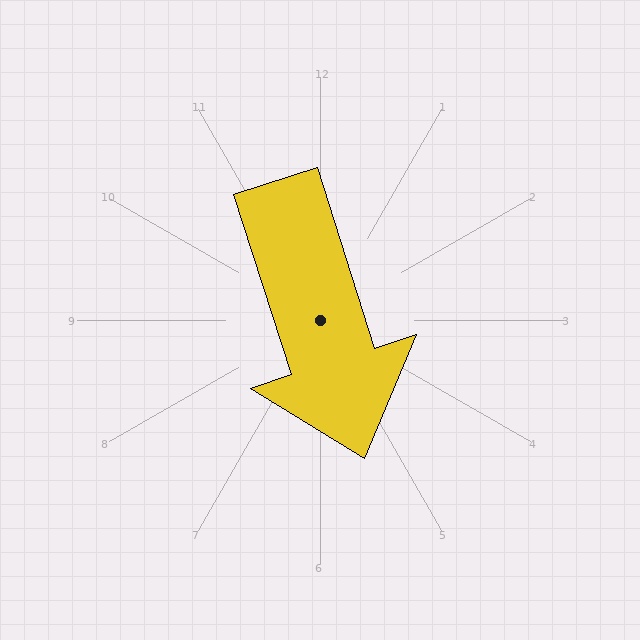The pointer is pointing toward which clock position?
Roughly 5 o'clock.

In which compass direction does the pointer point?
South.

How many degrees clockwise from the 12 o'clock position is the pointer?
Approximately 162 degrees.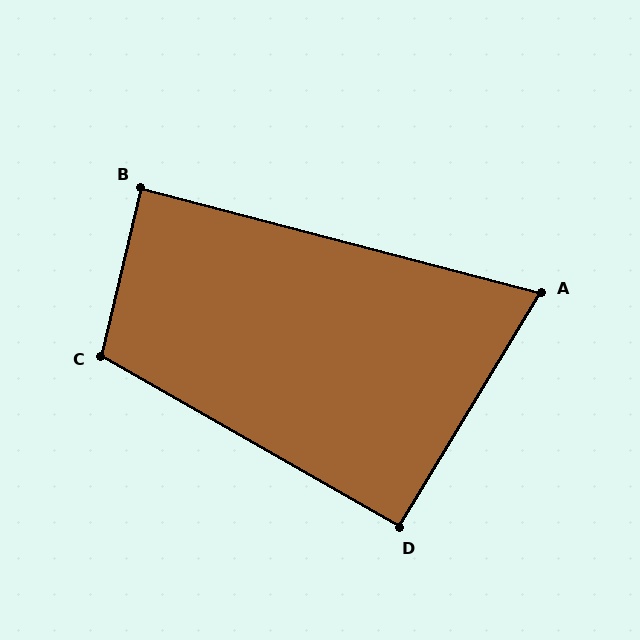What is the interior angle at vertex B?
Approximately 89 degrees (approximately right).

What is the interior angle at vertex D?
Approximately 91 degrees (approximately right).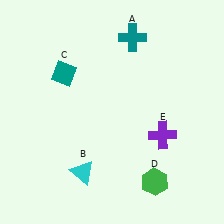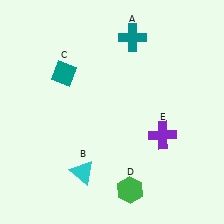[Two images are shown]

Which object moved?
The green hexagon (D) moved left.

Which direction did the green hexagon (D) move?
The green hexagon (D) moved left.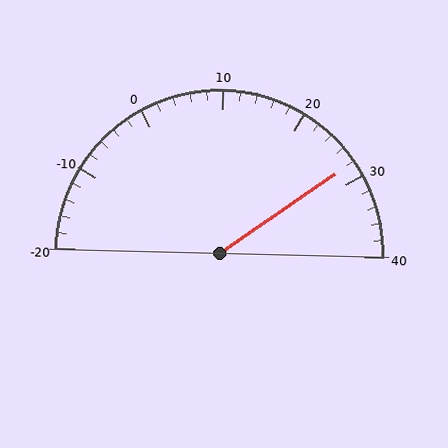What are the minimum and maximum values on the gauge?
The gauge ranges from -20 to 40.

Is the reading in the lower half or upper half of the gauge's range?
The reading is in the upper half of the range (-20 to 40).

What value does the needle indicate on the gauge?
The needle indicates approximately 28.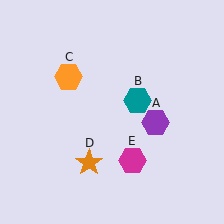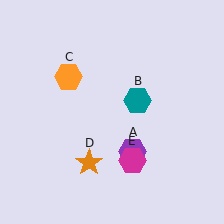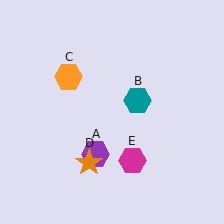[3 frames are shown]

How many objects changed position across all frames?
1 object changed position: purple hexagon (object A).